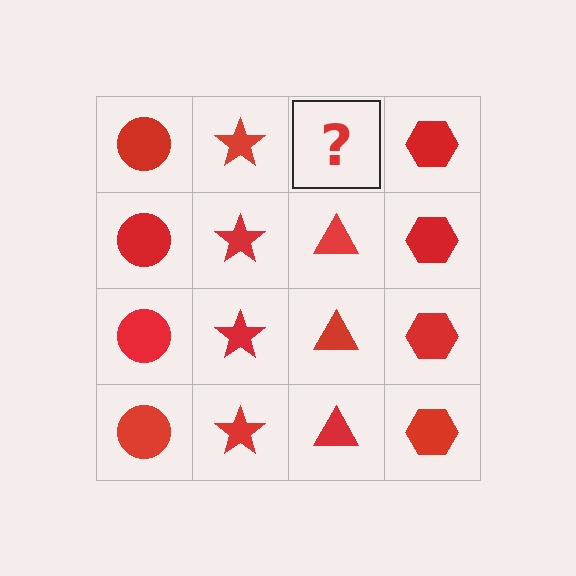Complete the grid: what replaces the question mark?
The question mark should be replaced with a red triangle.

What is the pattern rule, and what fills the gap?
The rule is that each column has a consistent shape. The gap should be filled with a red triangle.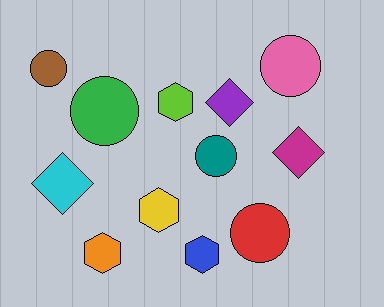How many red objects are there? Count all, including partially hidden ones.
There is 1 red object.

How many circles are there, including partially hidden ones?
There are 5 circles.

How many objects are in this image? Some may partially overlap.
There are 12 objects.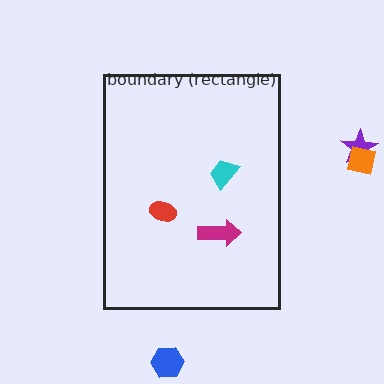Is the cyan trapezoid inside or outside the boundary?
Inside.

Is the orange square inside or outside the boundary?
Outside.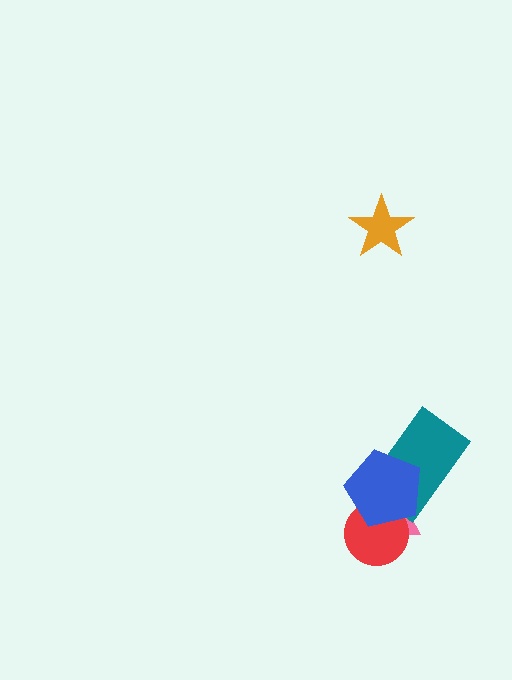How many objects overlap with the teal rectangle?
2 objects overlap with the teal rectangle.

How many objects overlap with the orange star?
0 objects overlap with the orange star.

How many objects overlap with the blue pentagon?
3 objects overlap with the blue pentagon.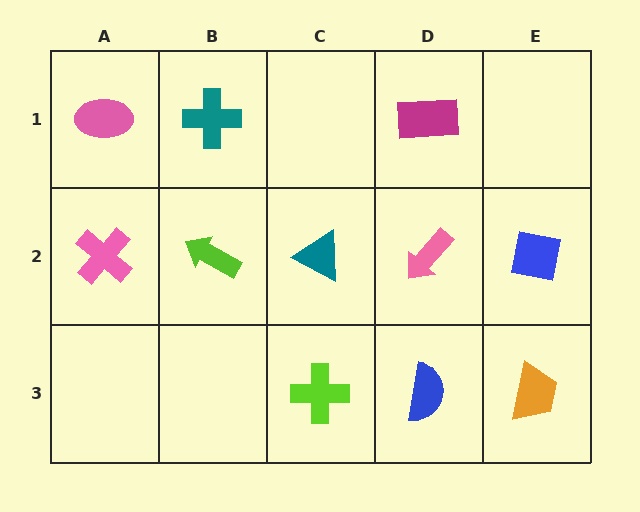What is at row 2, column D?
A pink arrow.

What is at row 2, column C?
A teal triangle.